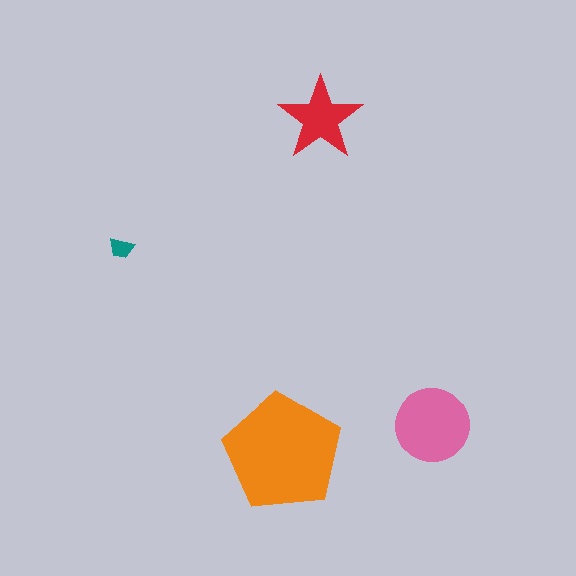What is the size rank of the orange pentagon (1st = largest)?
1st.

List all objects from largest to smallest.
The orange pentagon, the pink circle, the red star, the teal trapezoid.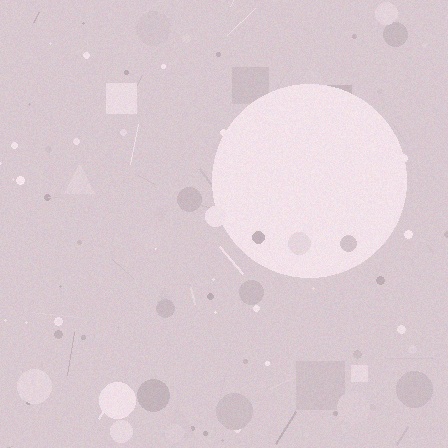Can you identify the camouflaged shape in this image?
The camouflaged shape is a circle.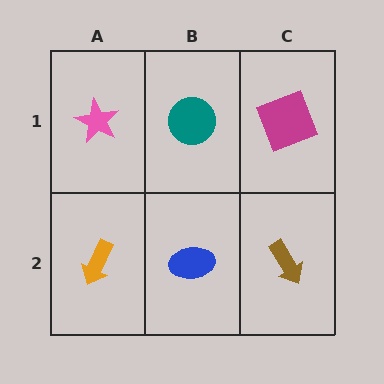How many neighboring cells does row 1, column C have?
2.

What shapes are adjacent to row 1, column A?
An orange arrow (row 2, column A), a teal circle (row 1, column B).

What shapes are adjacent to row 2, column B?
A teal circle (row 1, column B), an orange arrow (row 2, column A), a brown arrow (row 2, column C).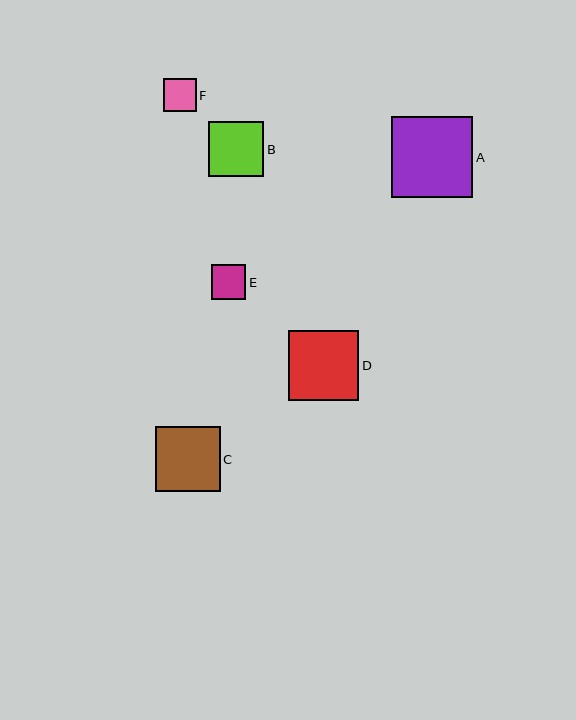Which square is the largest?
Square A is the largest with a size of approximately 81 pixels.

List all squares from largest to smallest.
From largest to smallest: A, D, C, B, E, F.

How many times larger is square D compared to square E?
Square D is approximately 2.0 times the size of square E.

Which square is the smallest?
Square F is the smallest with a size of approximately 32 pixels.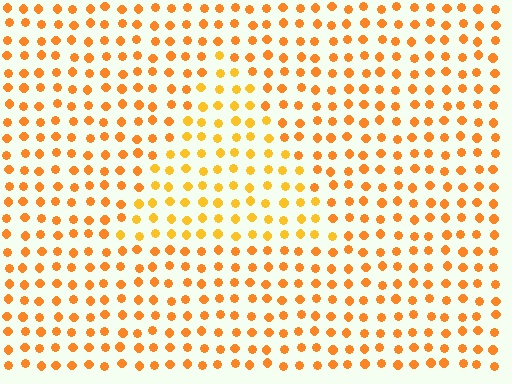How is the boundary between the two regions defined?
The boundary is defined purely by a slight shift in hue (about 17 degrees). Spacing, size, and orientation are identical on both sides.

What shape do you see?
I see a triangle.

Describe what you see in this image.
The image is filled with small orange elements in a uniform arrangement. A triangle-shaped region is visible where the elements are tinted to a slightly different hue, forming a subtle color boundary.